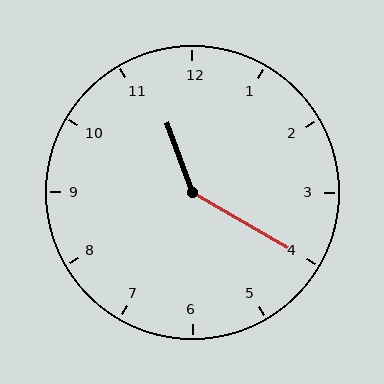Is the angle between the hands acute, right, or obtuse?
It is obtuse.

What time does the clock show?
11:20.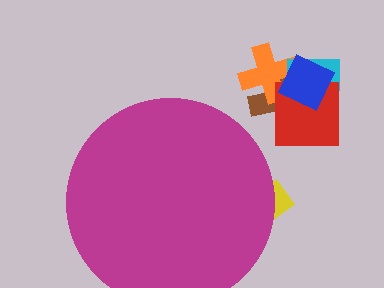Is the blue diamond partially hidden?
No, the blue diamond is fully visible.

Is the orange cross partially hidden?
No, the orange cross is fully visible.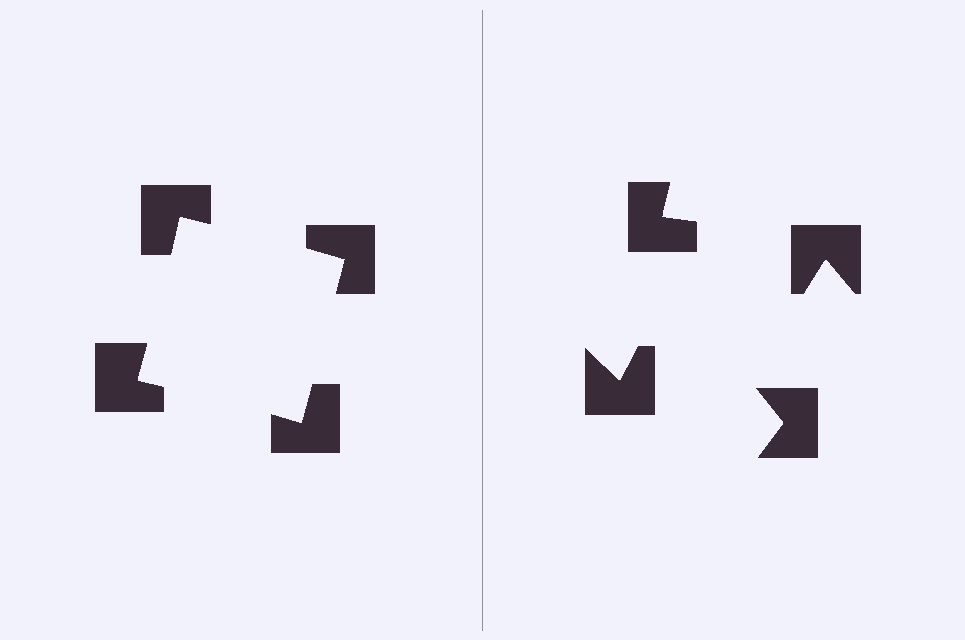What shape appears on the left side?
An illusory square.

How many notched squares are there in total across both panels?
8 — 4 on each side.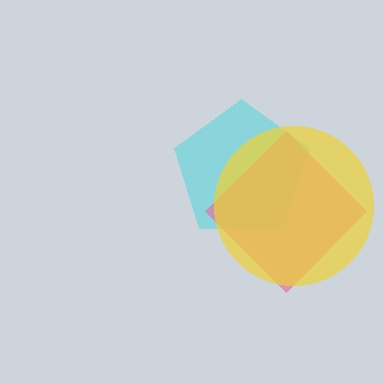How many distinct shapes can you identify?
There are 3 distinct shapes: a cyan pentagon, a pink diamond, a yellow circle.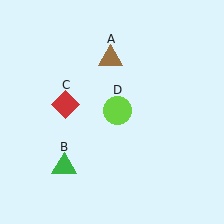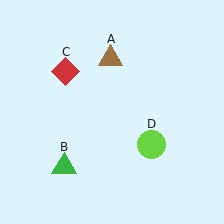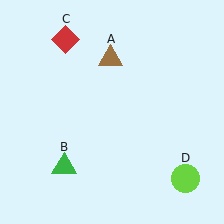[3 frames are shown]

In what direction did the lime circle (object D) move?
The lime circle (object D) moved down and to the right.